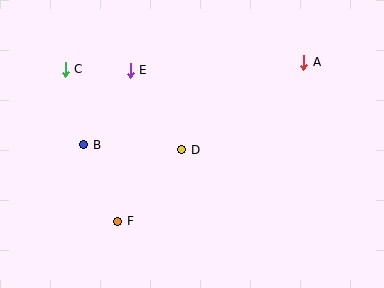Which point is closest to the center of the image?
Point D at (182, 150) is closest to the center.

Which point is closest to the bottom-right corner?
Point A is closest to the bottom-right corner.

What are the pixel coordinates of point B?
Point B is at (84, 145).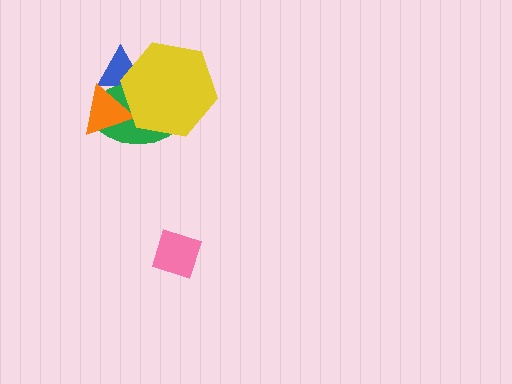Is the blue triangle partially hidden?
Yes, it is partially covered by another shape.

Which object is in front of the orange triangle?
The yellow hexagon is in front of the orange triangle.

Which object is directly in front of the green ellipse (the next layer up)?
The orange triangle is directly in front of the green ellipse.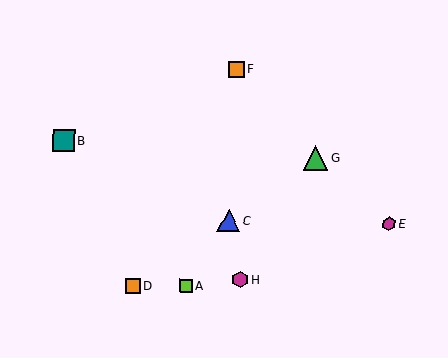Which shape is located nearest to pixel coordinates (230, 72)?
The orange square (labeled F) at (236, 69) is nearest to that location.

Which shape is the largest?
The green triangle (labeled G) is the largest.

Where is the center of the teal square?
The center of the teal square is at (64, 141).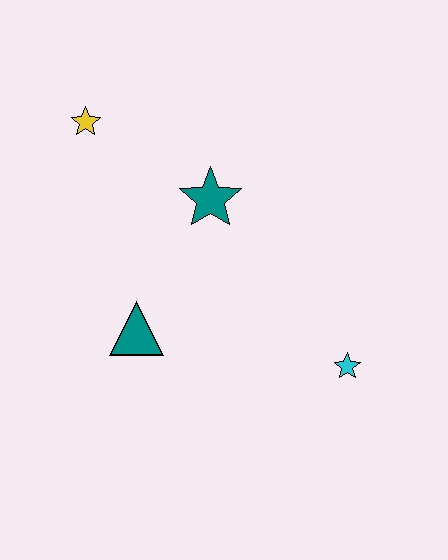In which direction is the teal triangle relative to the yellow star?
The teal triangle is below the yellow star.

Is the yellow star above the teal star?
Yes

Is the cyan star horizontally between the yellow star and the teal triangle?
No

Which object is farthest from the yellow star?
The cyan star is farthest from the yellow star.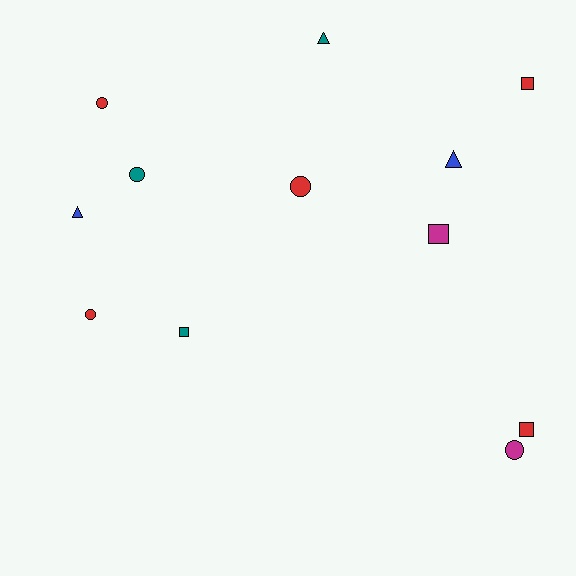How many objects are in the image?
There are 12 objects.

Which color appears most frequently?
Red, with 5 objects.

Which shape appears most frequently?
Circle, with 5 objects.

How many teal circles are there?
There is 1 teal circle.